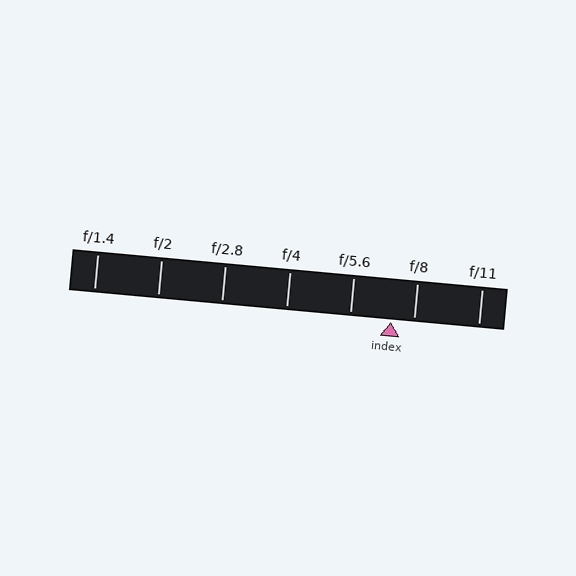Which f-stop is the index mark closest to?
The index mark is closest to f/8.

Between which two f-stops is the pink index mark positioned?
The index mark is between f/5.6 and f/8.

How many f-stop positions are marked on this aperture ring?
There are 7 f-stop positions marked.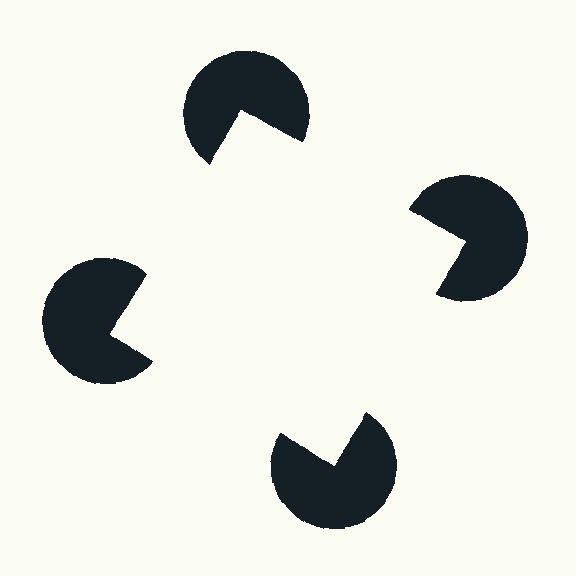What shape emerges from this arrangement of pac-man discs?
An illusory square — its edges are inferred from the aligned wedge cuts in the pac-man discs, not physically drawn.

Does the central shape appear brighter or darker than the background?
It typically appears slightly brighter than the background, even though no actual brightness change is drawn.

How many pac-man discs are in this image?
There are 4 — one at each vertex of the illusory square.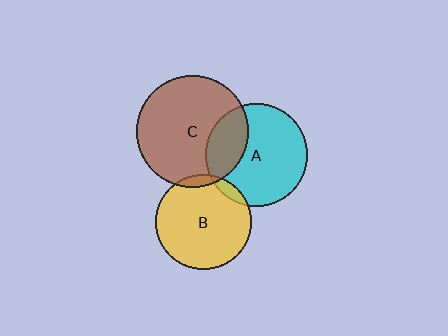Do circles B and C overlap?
Yes.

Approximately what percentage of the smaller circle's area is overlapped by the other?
Approximately 5%.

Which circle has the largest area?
Circle C (brown).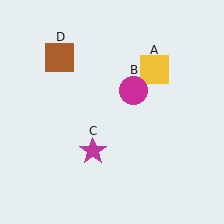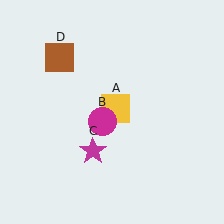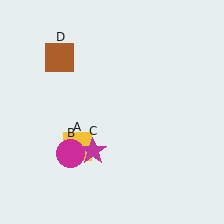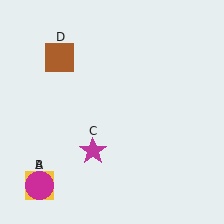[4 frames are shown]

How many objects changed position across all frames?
2 objects changed position: yellow square (object A), magenta circle (object B).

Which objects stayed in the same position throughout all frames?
Magenta star (object C) and brown square (object D) remained stationary.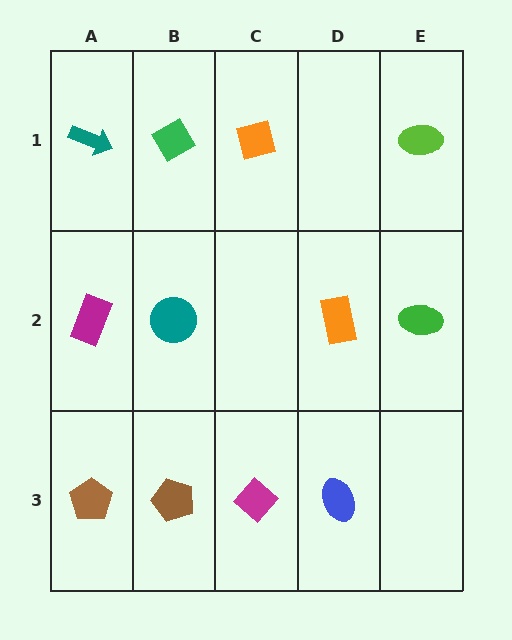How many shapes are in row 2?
4 shapes.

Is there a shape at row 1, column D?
No, that cell is empty.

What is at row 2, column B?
A teal circle.